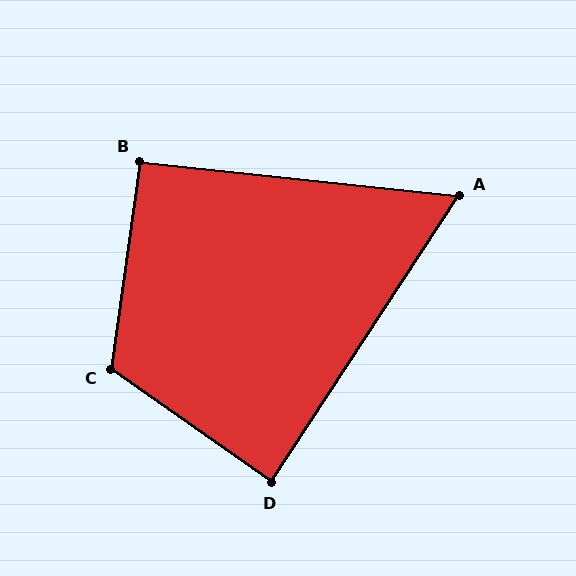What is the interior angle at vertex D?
Approximately 88 degrees (approximately right).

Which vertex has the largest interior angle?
C, at approximately 117 degrees.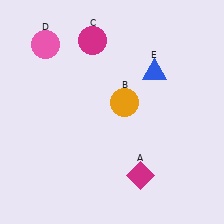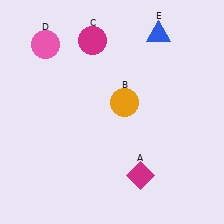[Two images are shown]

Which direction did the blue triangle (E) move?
The blue triangle (E) moved up.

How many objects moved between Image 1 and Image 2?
1 object moved between the two images.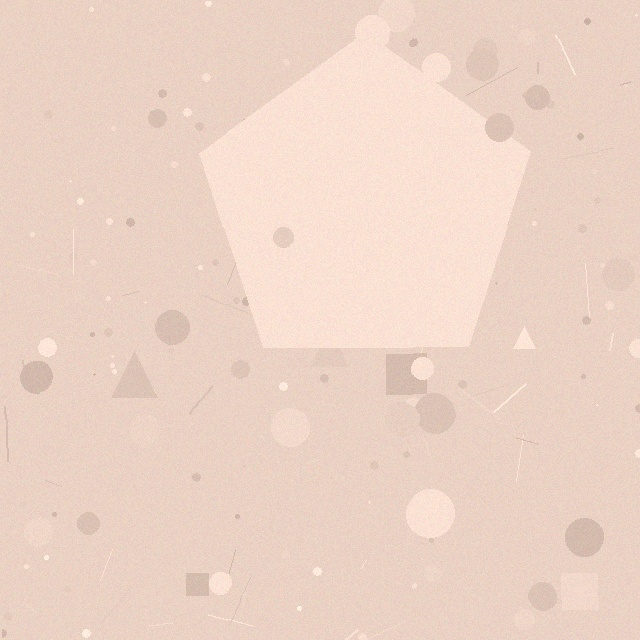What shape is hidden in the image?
A pentagon is hidden in the image.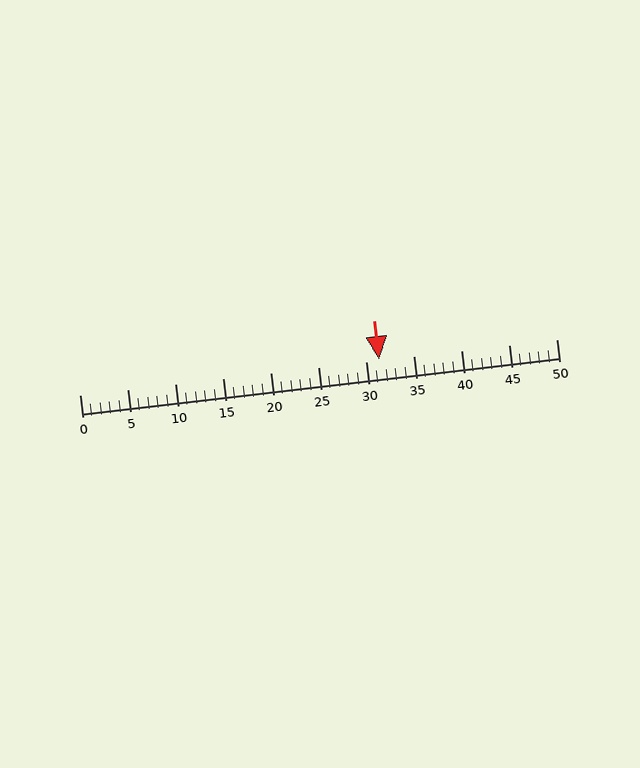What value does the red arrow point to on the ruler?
The red arrow points to approximately 31.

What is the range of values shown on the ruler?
The ruler shows values from 0 to 50.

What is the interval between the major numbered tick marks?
The major tick marks are spaced 5 units apart.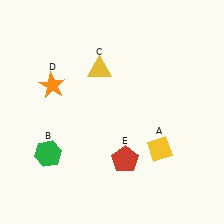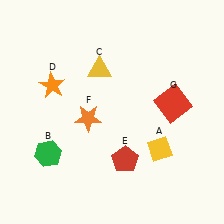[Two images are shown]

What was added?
An orange star (F), a red square (G) were added in Image 2.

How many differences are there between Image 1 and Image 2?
There are 2 differences between the two images.